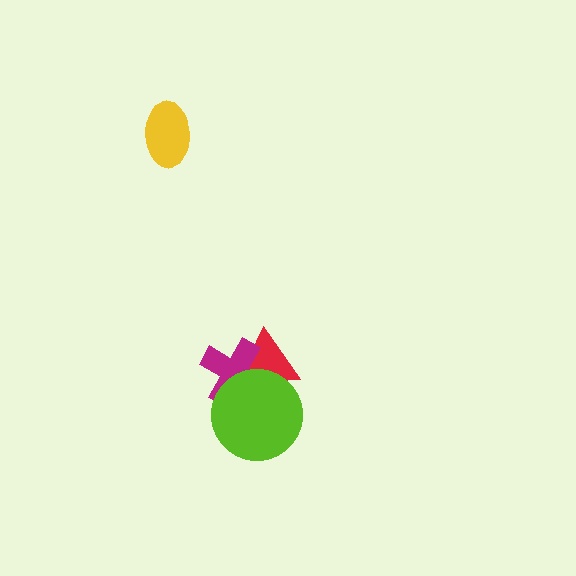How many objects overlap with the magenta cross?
2 objects overlap with the magenta cross.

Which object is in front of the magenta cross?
The lime circle is in front of the magenta cross.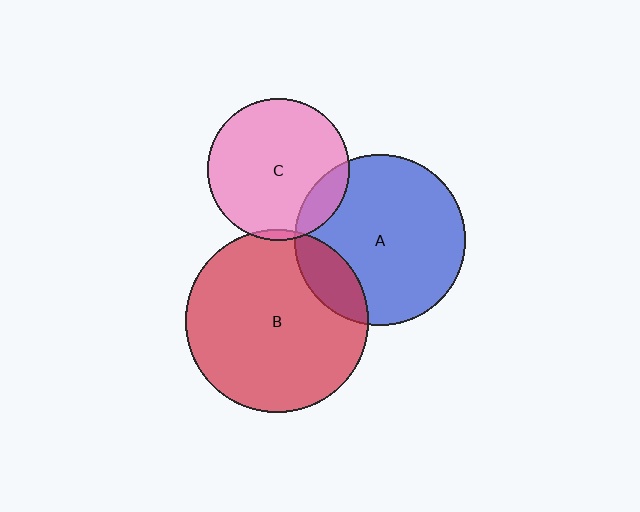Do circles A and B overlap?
Yes.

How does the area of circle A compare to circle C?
Approximately 1.5 times.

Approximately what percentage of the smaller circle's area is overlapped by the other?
Approximately 15%.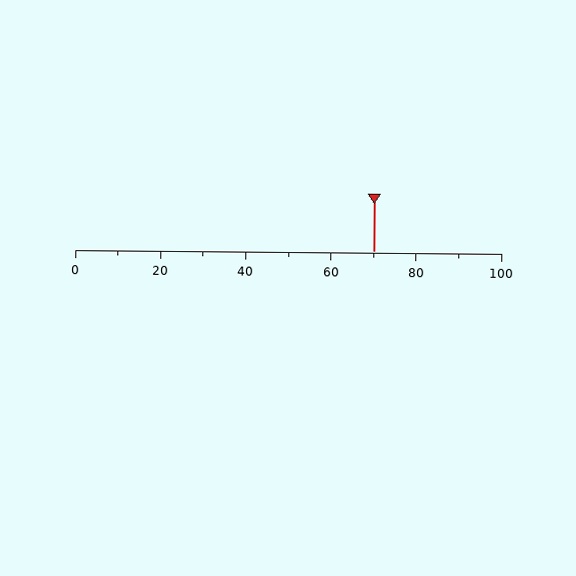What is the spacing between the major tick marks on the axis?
The major ticks are spaced 20 apart.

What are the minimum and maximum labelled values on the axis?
The axis runs from 0 to 100.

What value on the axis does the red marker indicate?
The marker indicates approximately 70.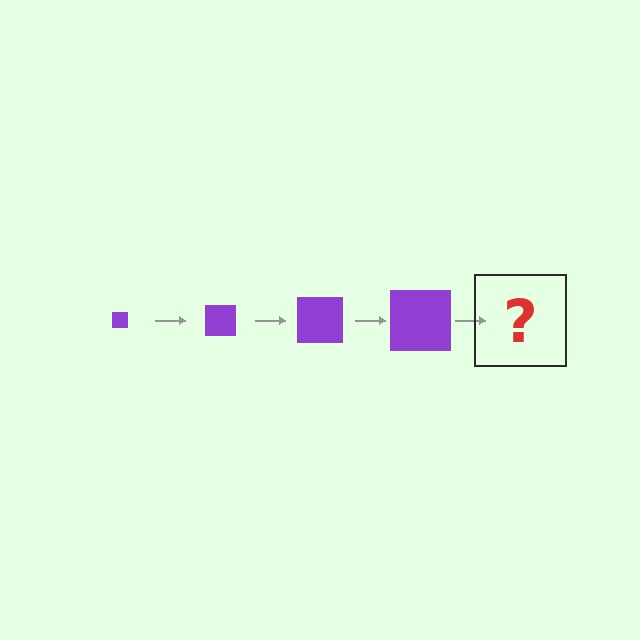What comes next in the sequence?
The next element should be a purple square, larger than the previous one.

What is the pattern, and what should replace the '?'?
The pattern is that the square gets progressively larger each step. The '?' should be a purple square, larger than the previous one.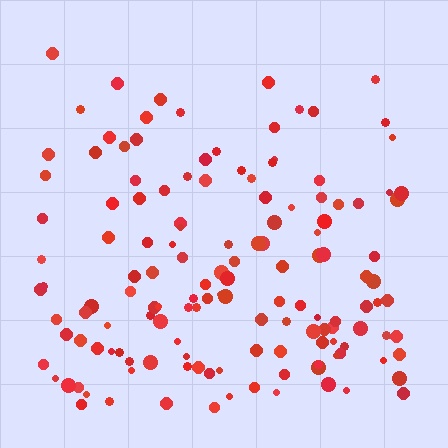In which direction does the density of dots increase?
From top to bottom, with the bottom side densest.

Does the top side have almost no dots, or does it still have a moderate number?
Still a moderate number, just noticeably fewer than the bottom.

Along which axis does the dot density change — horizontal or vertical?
Vertical.